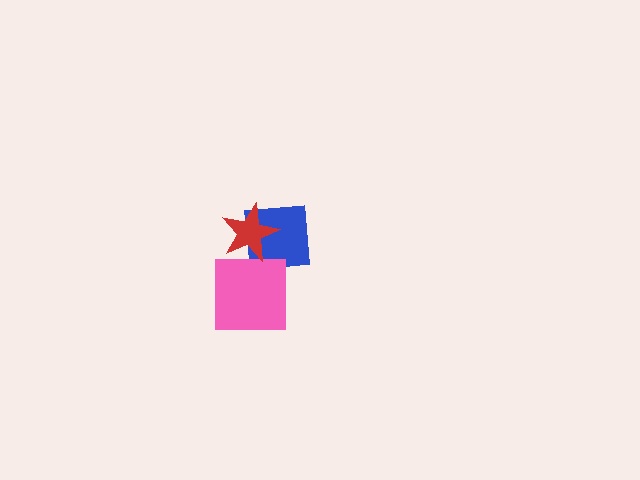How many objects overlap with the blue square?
1 object overlaps with the blue square.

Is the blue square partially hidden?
Yes, it is partially covered by another shape.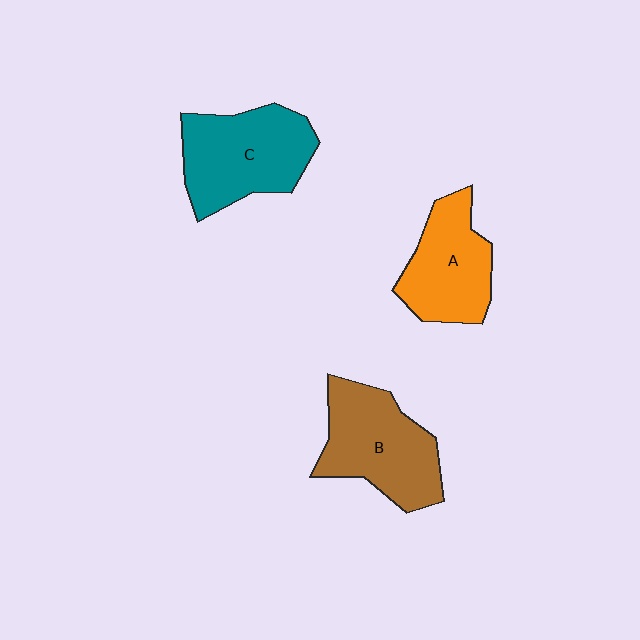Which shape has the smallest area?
Shape A (orange).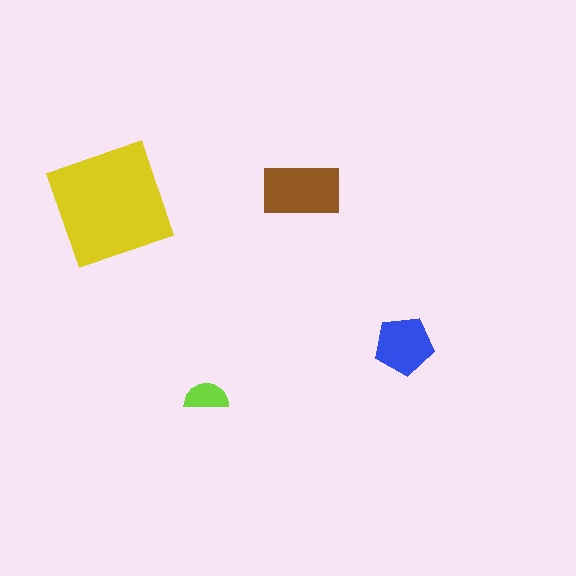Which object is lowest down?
The lime semicircle is bottommost.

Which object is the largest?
The yellow square.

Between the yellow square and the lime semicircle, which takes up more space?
The yellow square.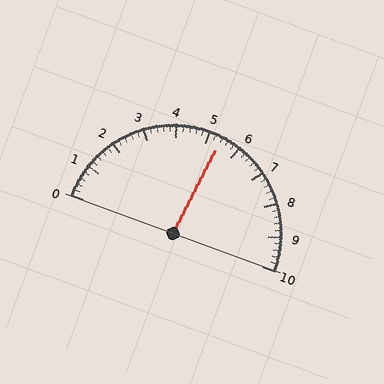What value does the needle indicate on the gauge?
The needle indicates approximately 5.4.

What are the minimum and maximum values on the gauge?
The gauge ranges from 0 to 10.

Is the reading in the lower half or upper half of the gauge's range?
The reading is in the upper half of the range (0 to 10).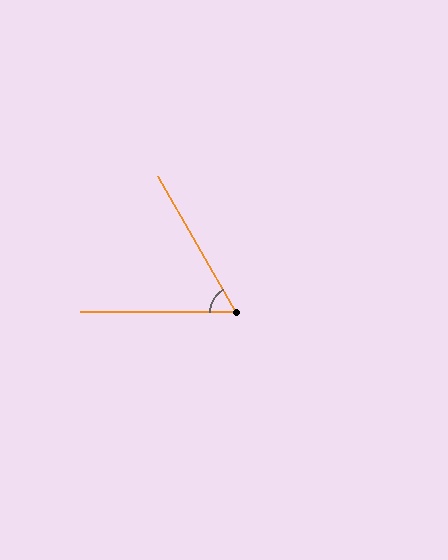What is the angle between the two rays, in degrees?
Approximately 60 degrees.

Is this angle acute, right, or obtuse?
It is acute.